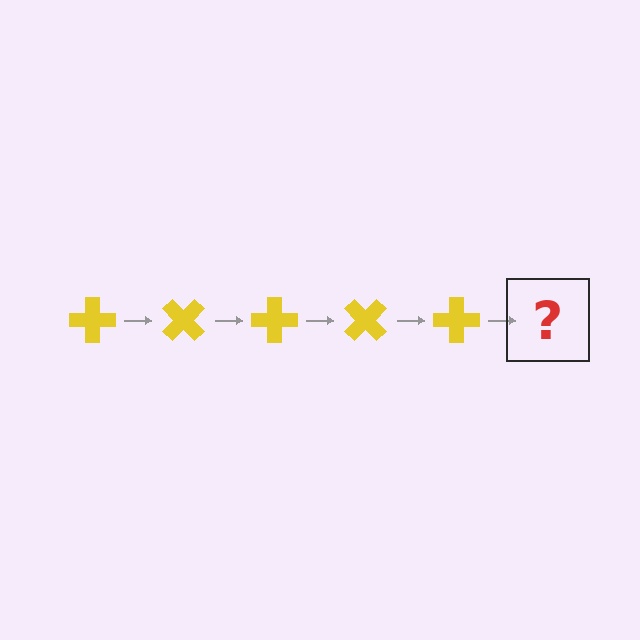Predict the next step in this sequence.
The next step is a yellow cross rotated 225 degrees.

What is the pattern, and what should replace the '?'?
The pattern is that the cross rotates 45 degrees each step. The '?' should be a yellow cross rotated 225 degrees.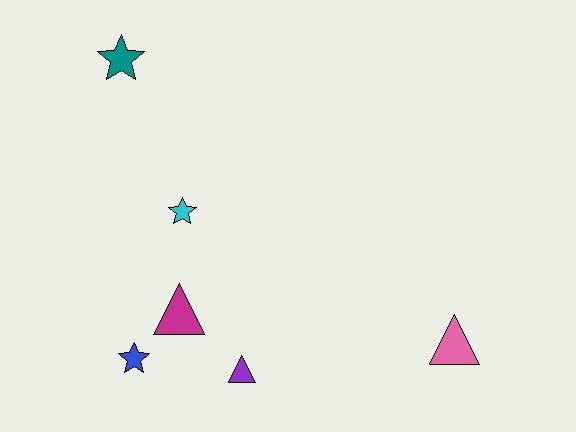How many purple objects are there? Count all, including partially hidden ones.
There is 1 purple object.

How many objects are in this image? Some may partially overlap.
There are 6 objects.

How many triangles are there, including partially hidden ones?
There are 3 triangles.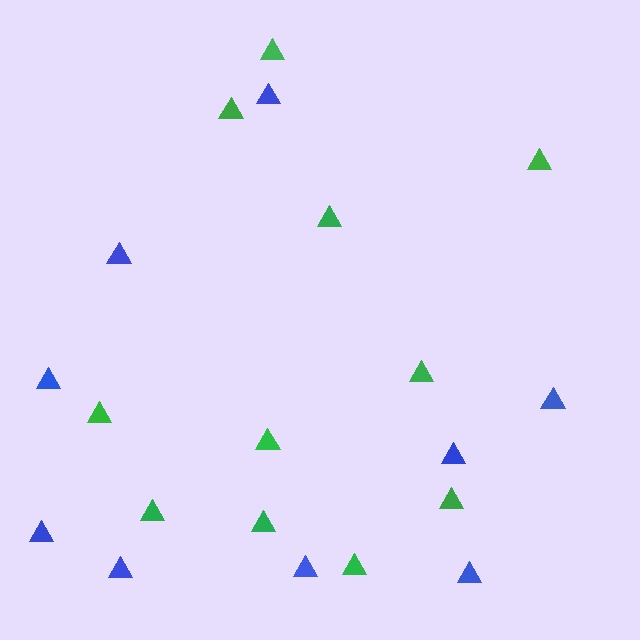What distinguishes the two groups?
There are 2 groups: one group of blue triangles (9) and one group of green triangles (11).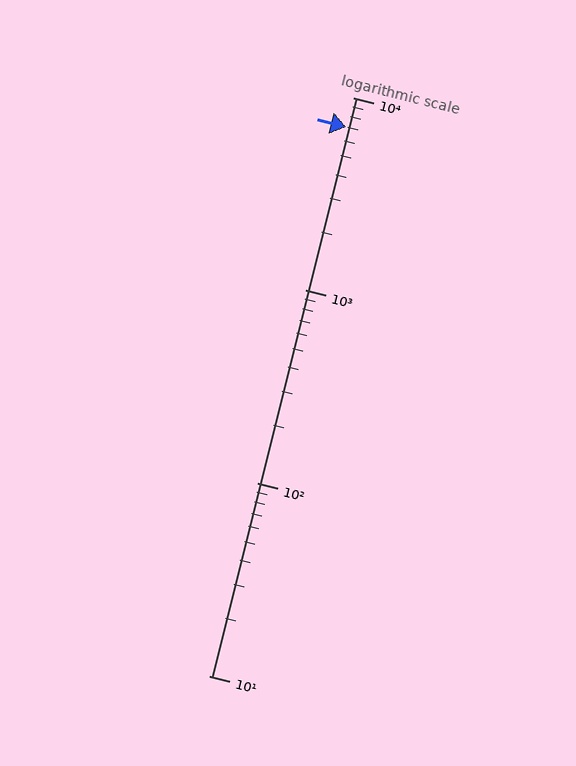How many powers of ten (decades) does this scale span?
The scale spans 3 decades, from 10 to 10000.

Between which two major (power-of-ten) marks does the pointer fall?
The pointer is between 1000 and 10000.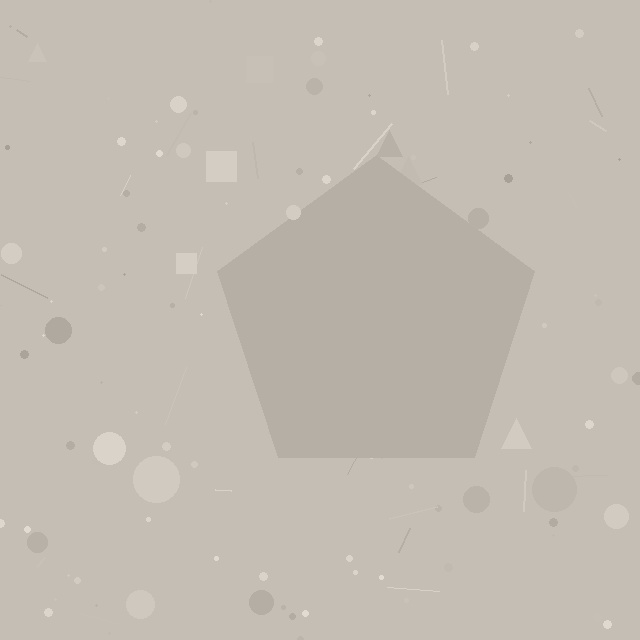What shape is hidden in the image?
A pentagon is hidden in the image.